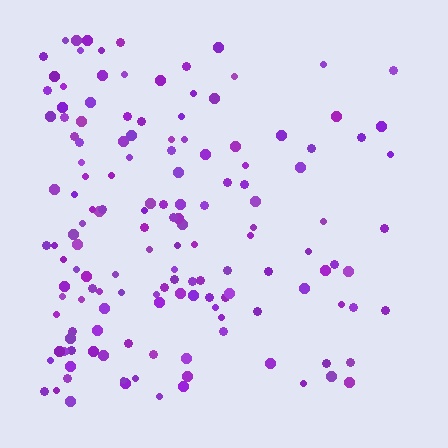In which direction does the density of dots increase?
From right to left, with the left side densest.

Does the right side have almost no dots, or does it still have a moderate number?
Still a moderate number, just noticeably fewer than the left.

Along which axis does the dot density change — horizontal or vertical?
Horizontal.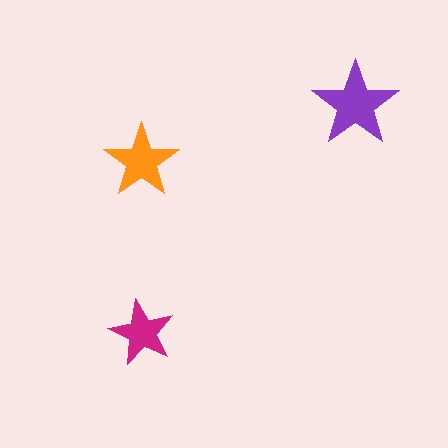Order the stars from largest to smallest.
the purple one, the orange one, the magenta one.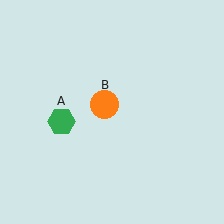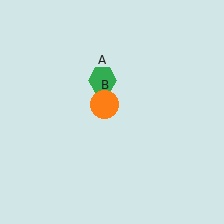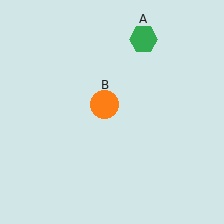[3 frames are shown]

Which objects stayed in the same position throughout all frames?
Orange circle (object B) remained stationary.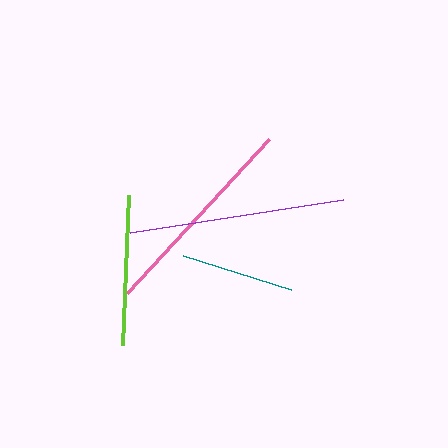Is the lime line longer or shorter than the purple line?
The purple line is longer than the lime line.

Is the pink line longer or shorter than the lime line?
The pink line is longer than the lime line.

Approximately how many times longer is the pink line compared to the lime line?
The pink line is approximately 1.4 times the length of the lime line.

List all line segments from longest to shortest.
From longest to shortest: purple, pink, lime, teal.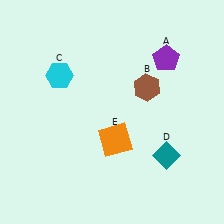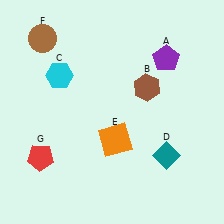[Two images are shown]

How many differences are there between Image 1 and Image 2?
There are 2 differences between the two images.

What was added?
A brown circle (F), a red pentagon (G) were added in Image 2.